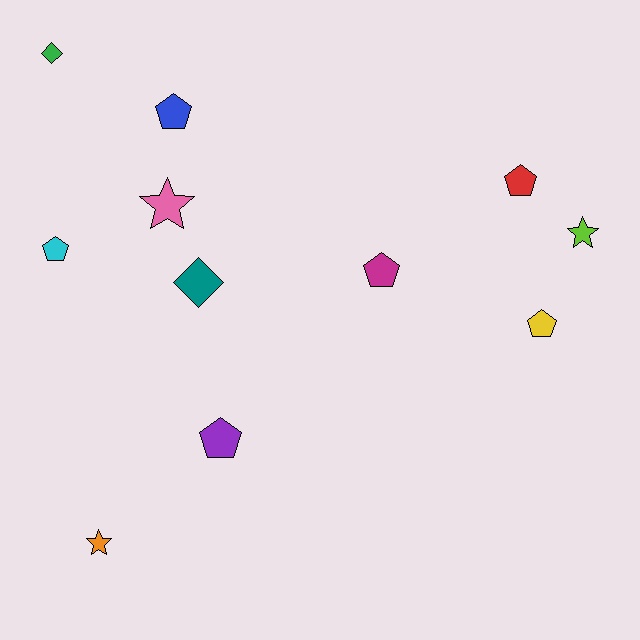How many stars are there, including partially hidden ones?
There are 3 stars.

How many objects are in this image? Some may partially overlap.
There are 11 objects.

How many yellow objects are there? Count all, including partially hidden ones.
There is 1 yellow object.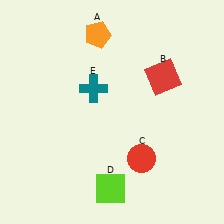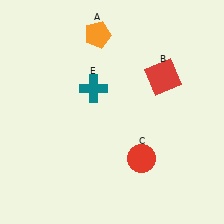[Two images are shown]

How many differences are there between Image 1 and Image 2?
There is 1 difference between the two images.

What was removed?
The lime square (D) was removed in Image 2.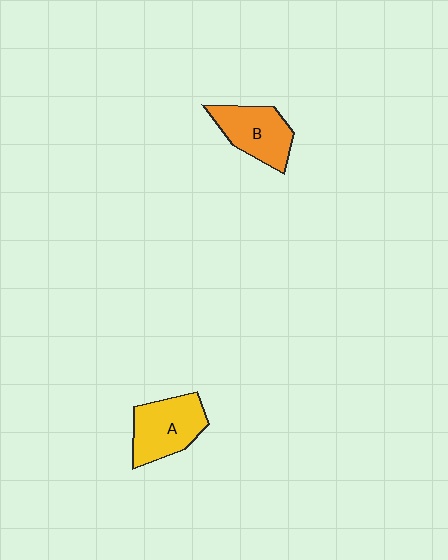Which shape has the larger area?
Shape A (yellow).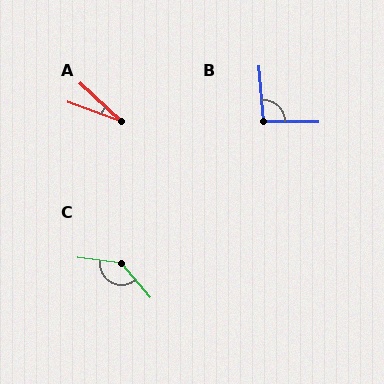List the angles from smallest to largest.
A (22°), B (95°), C (138°).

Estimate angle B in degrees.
Approximately 95 degrees.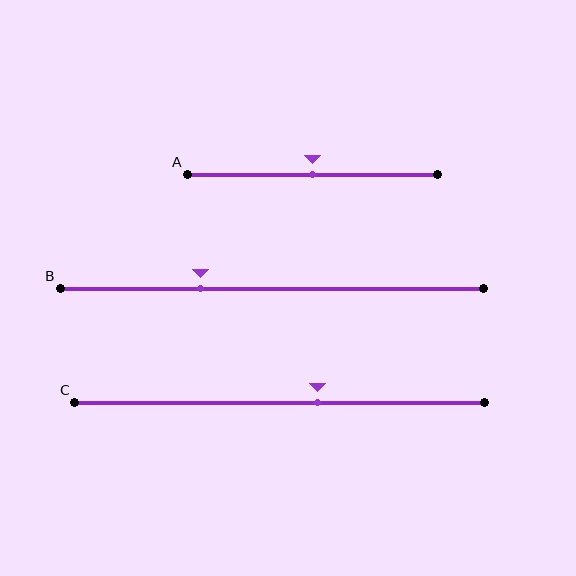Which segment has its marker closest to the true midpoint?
Segment A has its marker closest to the true midpoint.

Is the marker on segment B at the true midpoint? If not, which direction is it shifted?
No, the marker on segment B is shifted to the left by about 17% of the segment length.